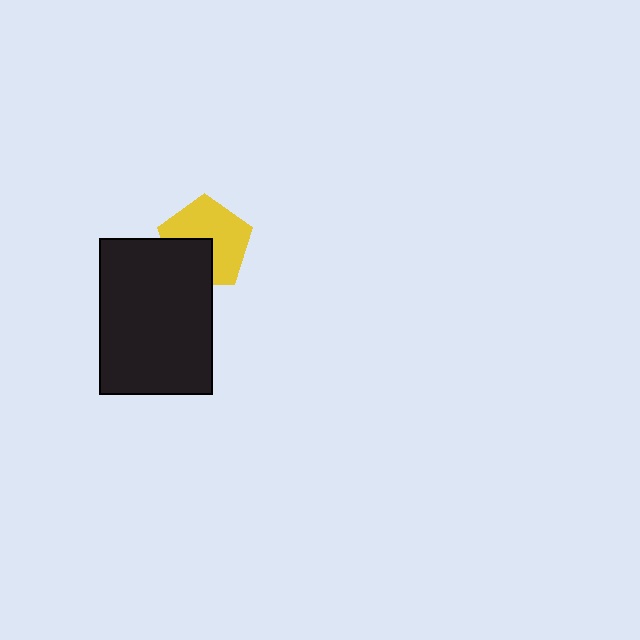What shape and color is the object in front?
The object in front is a black rectangle.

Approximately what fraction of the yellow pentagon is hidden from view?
Roughly 36% of the yellow pentagon is hidden behind the black rectangle.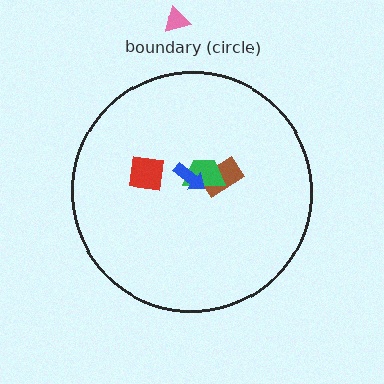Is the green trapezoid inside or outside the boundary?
Inside.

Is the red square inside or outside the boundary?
Inside.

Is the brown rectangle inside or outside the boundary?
Inside.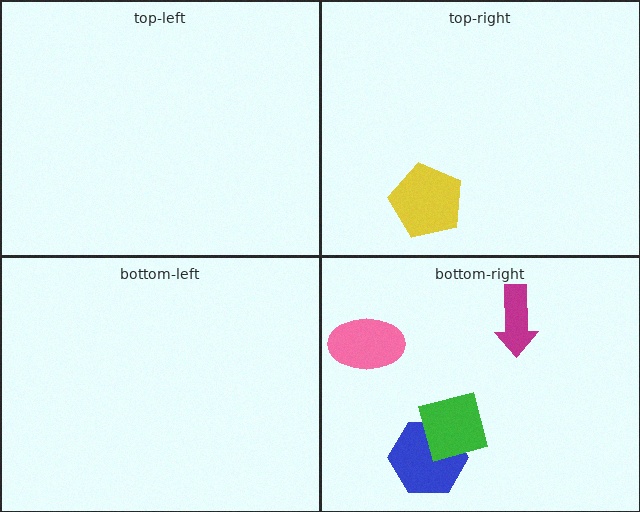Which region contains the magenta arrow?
The bottom-right region.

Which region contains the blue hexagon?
The bottom-right region.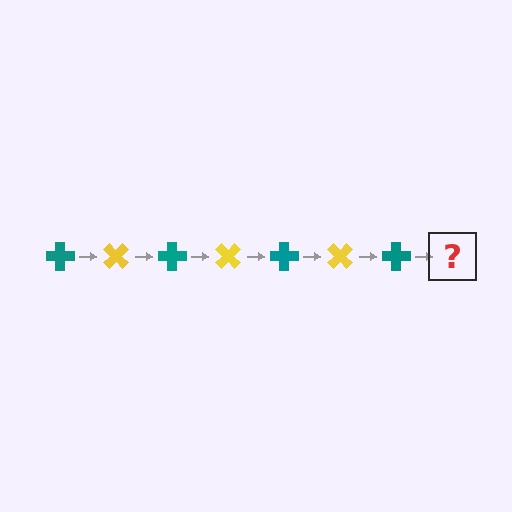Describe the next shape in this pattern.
It should be a yellow cross, rotated 315 degrees from the start.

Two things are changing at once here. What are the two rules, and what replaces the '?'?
The two rules are that it rotates 45 degrees each step and the color cycles through teal and yellow. The '?' should be a yellow cross, rotated 315 degrees from the start.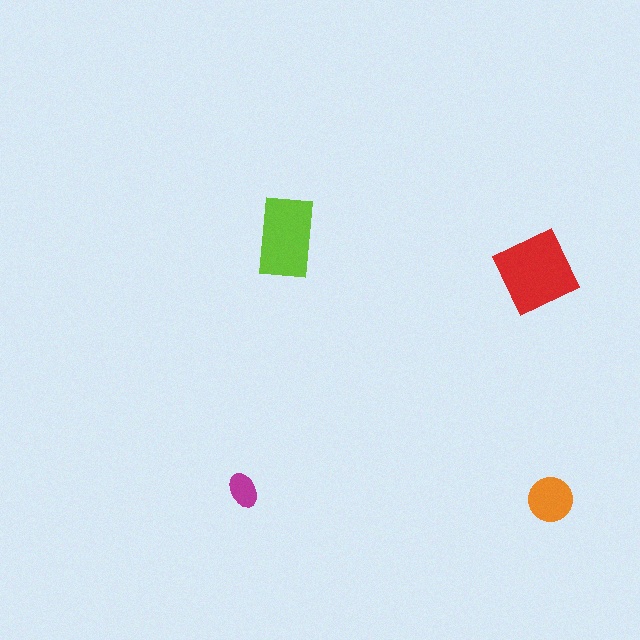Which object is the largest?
The red diamond.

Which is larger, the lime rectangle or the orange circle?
The lime rectangle.